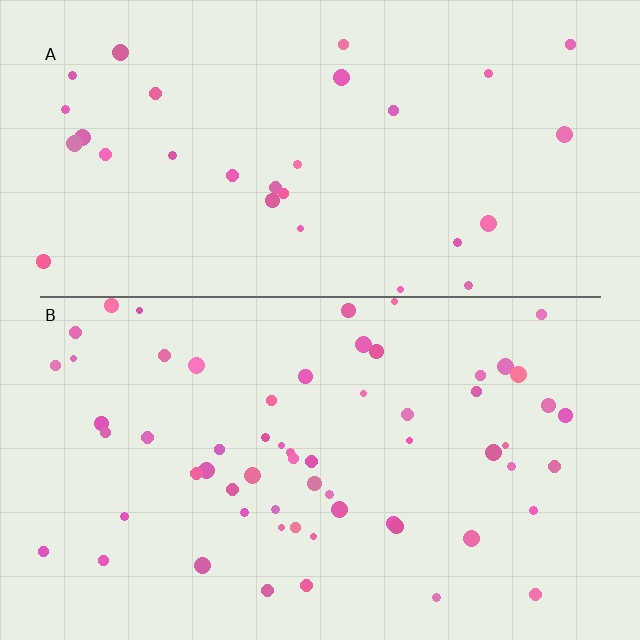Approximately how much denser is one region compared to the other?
Approximately 2.1× — region B over region A.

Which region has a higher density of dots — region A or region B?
B (the bottom).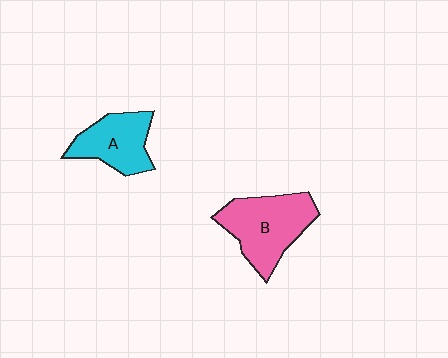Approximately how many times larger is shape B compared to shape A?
Approximately 1.3 times.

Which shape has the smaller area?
Shape A (cyan).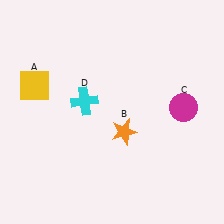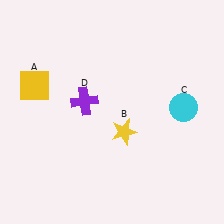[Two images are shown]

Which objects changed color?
B changed from orange to yellow. C changed from magenta to cyan. D changed from cyan to purple.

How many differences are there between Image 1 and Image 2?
There are 3 differences between the two images.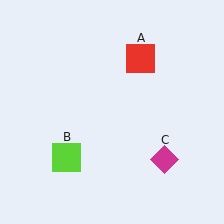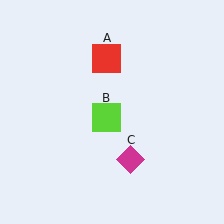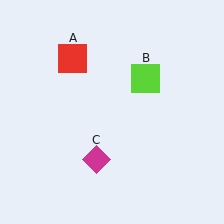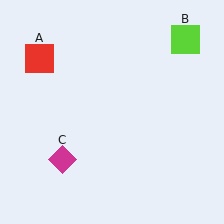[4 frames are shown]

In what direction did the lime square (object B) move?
The lime square (object B) moved up and to the right.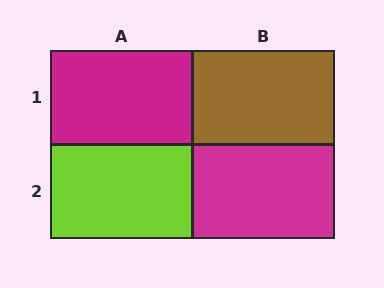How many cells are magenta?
2 cells are magenta.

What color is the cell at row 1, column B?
Brown.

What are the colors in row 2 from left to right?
Lime, magenta.